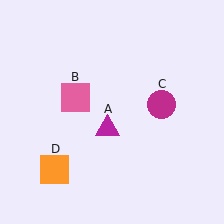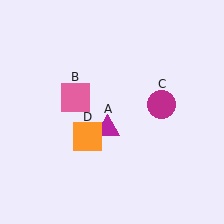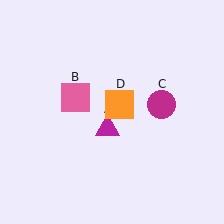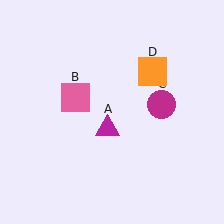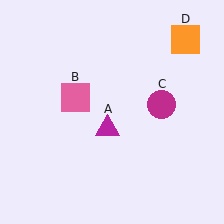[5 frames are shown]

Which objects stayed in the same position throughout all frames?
Magenta triangle (object A) and pink square (object B) and magenta circle (object C) remained stationary.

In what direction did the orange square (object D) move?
The orange square (object D) moved up and to the right.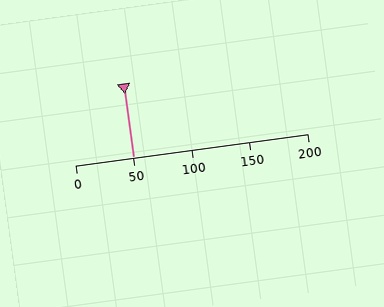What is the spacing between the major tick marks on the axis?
The major ticks are spaced 50 apart.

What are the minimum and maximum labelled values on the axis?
The axis runs from 0 to 200.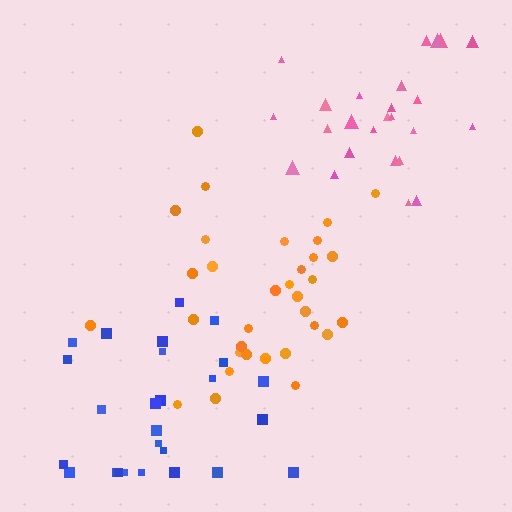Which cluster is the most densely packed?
Pink.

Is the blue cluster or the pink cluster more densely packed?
Pink.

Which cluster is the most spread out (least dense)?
Blue.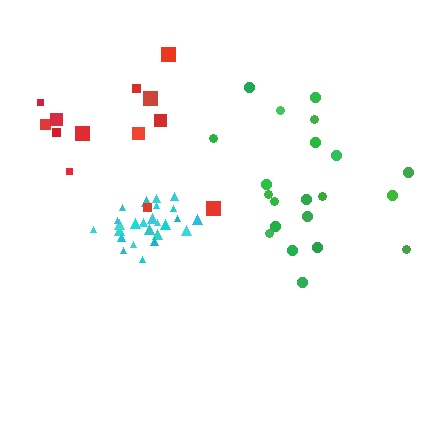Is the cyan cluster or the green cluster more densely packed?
Cyan.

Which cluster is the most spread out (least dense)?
Red.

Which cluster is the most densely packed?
Cyan.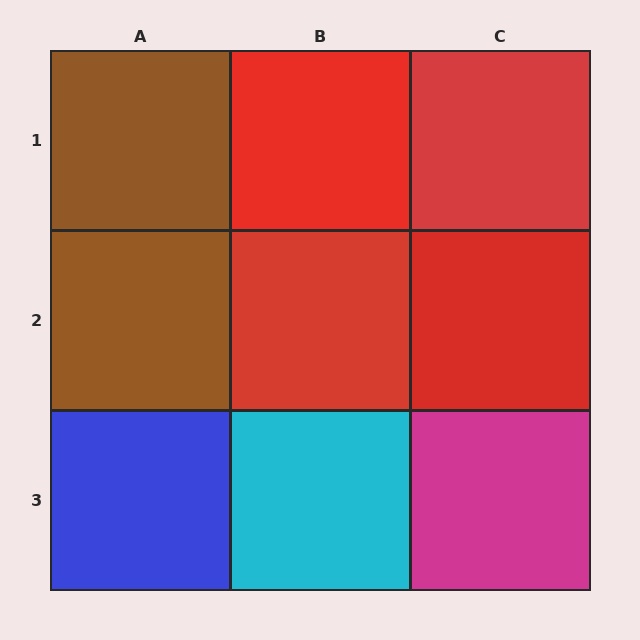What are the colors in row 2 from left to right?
Brown, red, red.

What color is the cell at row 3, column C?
Magenta.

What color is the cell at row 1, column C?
Red.